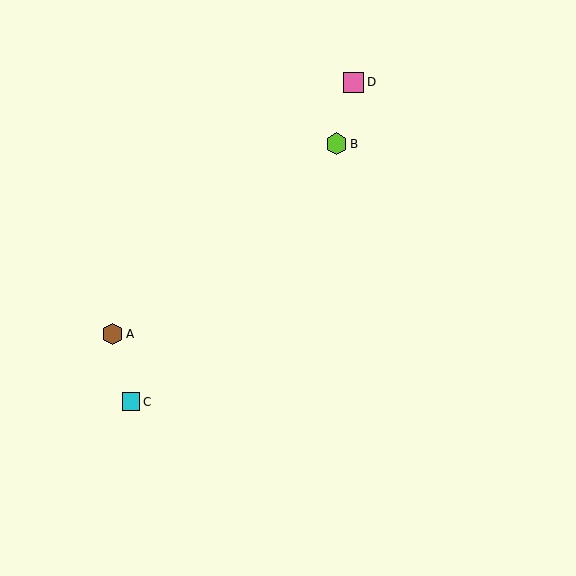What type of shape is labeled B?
Shape B is a lime hexagon.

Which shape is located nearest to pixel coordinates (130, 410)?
The cyan square (labeled C) at (131, 402) is nearest to that location.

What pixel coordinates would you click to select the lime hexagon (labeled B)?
Click at (337, 144) to select the lime hexagon B.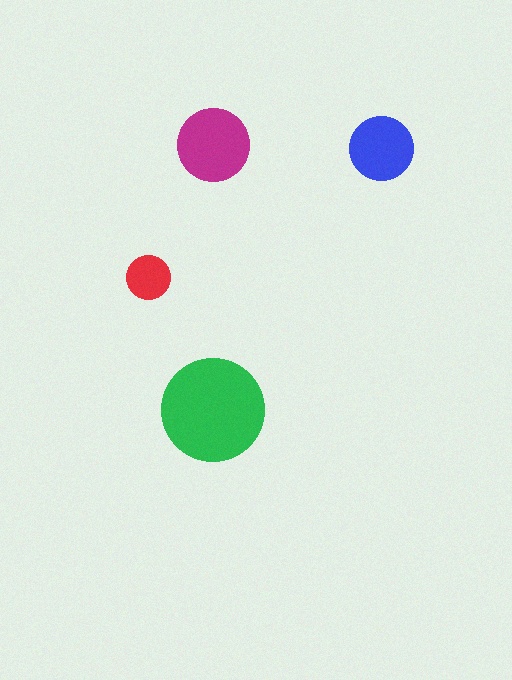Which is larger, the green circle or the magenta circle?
The green one.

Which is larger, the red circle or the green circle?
The green one.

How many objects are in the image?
There are 4 objects in the image.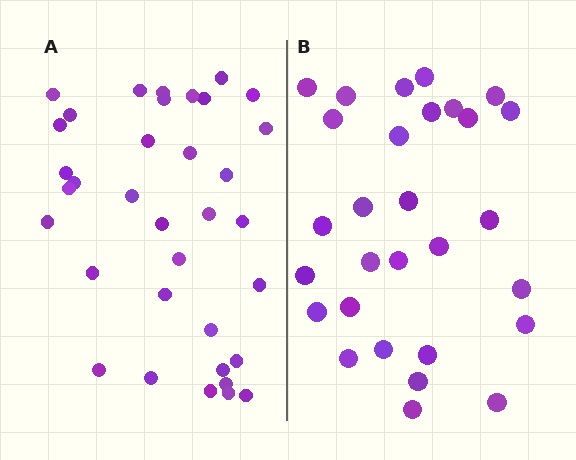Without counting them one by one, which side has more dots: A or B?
Region A (the left region) has more dots.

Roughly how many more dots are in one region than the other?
Region A has about 6 more dots than region B.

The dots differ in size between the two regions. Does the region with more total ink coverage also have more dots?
No. Region B has more total ink coverage because its dots are larger, but region A actually contains more individual dots. Total area can be misleading — the number of items is what matters here.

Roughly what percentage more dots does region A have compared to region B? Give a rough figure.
About 20% more.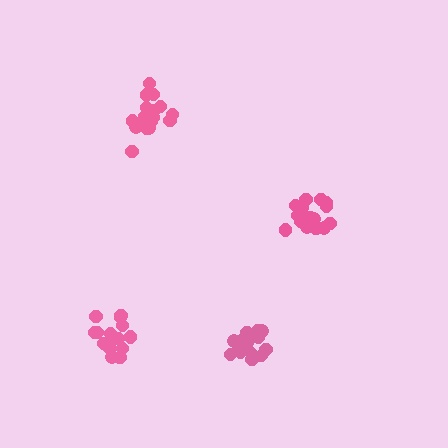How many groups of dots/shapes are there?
There are 4 groups.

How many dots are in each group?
Group 1: 16 dots, Group 2: 19 dots, Group 3: 18 dots, Group 4: 15 dots (68 total).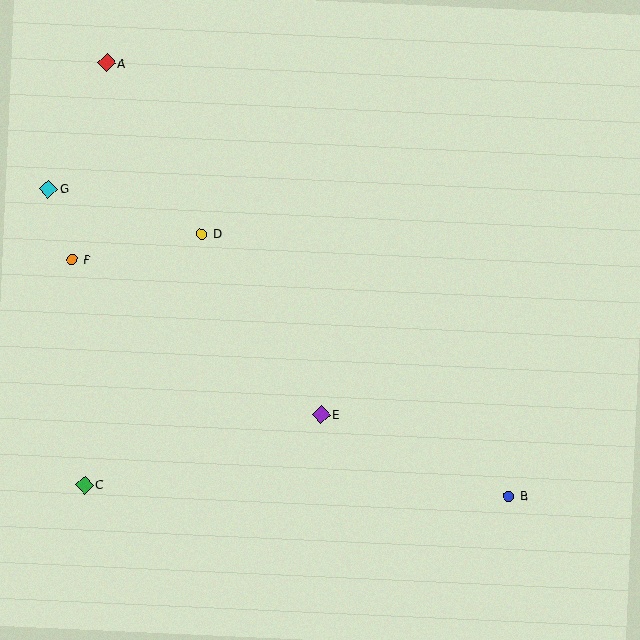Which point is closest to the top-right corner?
Point D is closest to the top-right corner.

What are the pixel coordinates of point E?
Point E is at (321, 415).